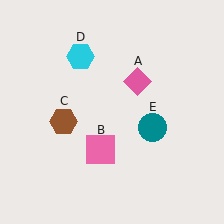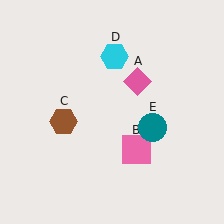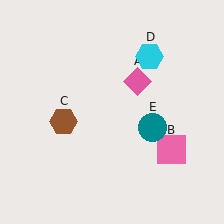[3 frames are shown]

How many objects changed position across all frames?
2 objects changed position: pink square (object B), cyan hexagon (object D).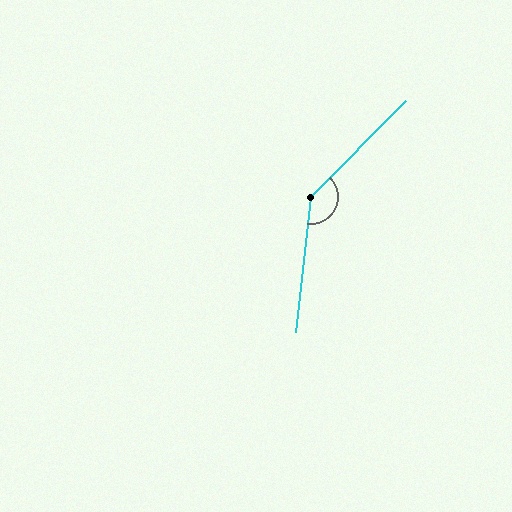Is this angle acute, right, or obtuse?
It is obtuse.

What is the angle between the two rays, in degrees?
Approximately 141 degrees.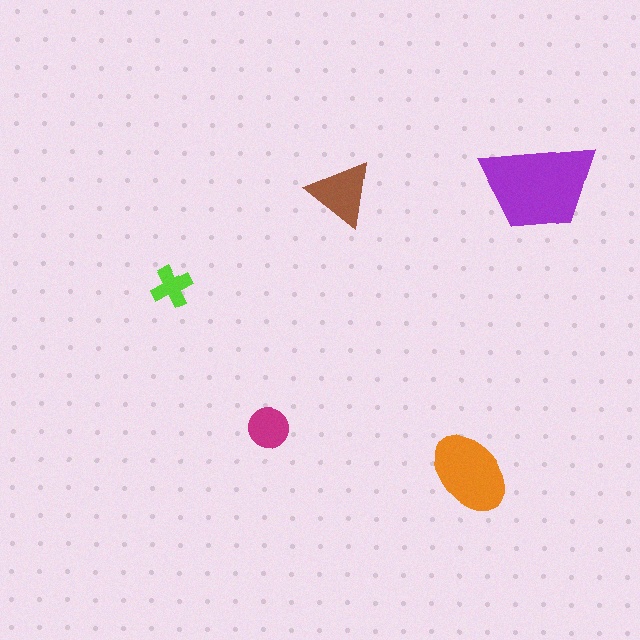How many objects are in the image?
There are 5 objects in the image.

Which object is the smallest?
The lime cross.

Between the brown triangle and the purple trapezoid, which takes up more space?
The purple trapezoid.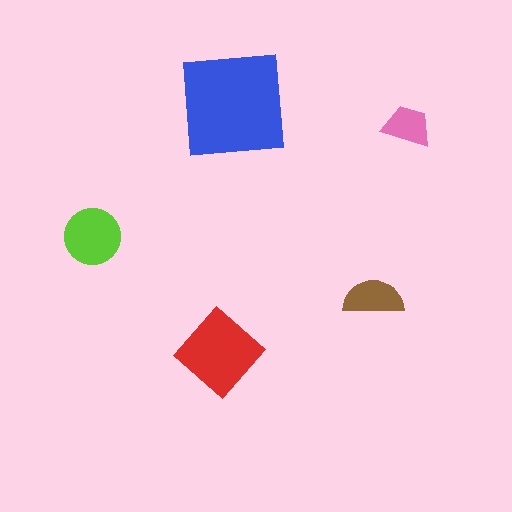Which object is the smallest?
The pink trapezoid.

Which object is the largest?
The blue square.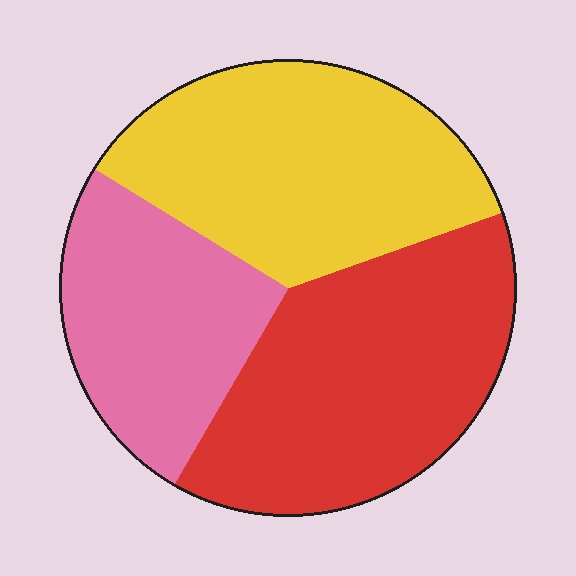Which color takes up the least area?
Pink, at roughly 25%.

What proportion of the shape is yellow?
Yellow covers around 35% of the shape.